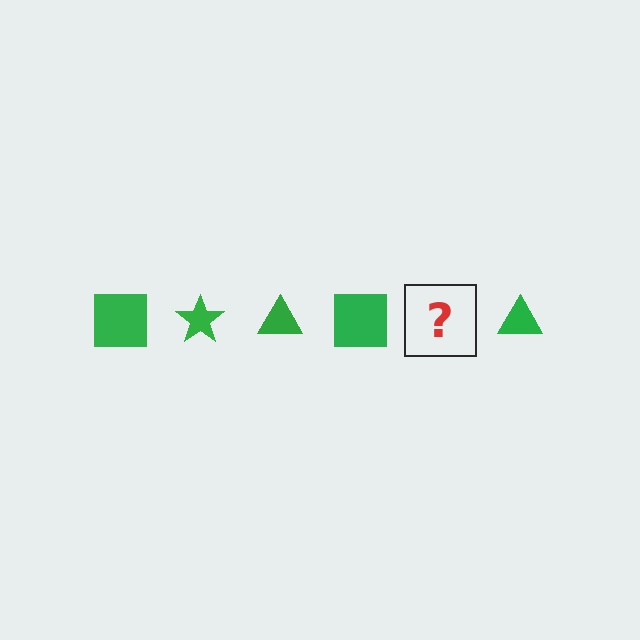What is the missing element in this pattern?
The missing element is a green star.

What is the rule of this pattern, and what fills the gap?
The rule is that the pattern cycles through square, star, triangle shapes in green. The gap should be filled with a green star.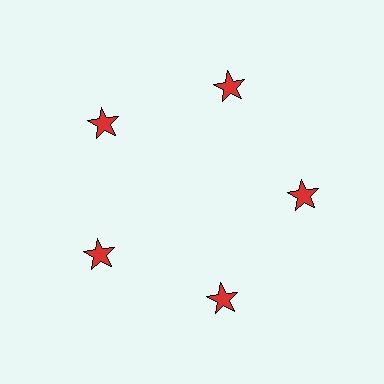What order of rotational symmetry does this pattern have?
This pattern has 5-fold rotational symmetry.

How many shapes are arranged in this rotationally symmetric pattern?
There are 5 shapes, arranged in 5 groups of 1.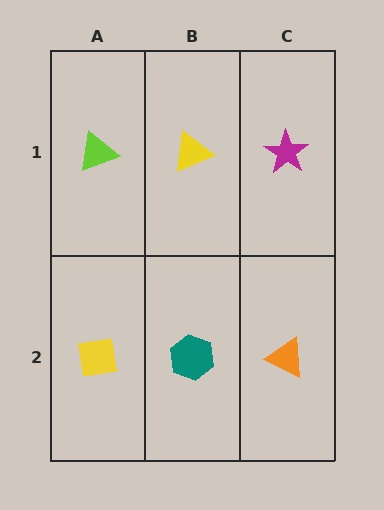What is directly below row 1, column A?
A yellow square.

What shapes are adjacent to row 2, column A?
A lime triangle (row 1, column A), a teal hexagon (row 2, column B).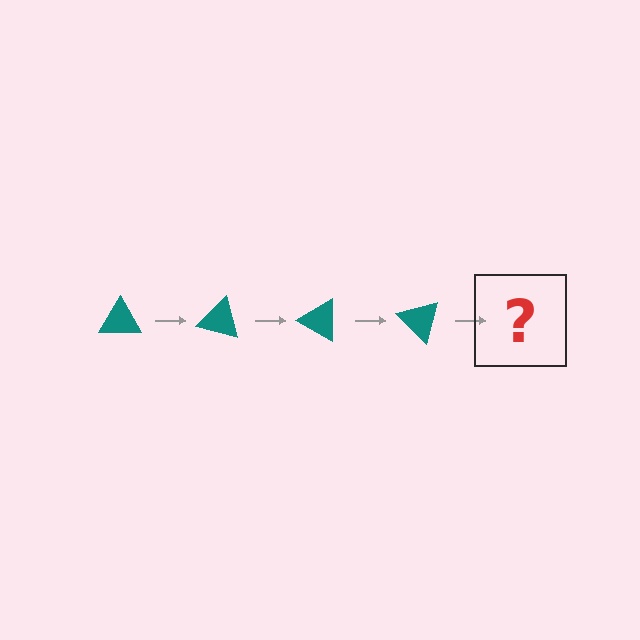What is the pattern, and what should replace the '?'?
The pattern is that the triangle rotates 15 degrees each step. The '?' should be a teal triangle rotated 60 degrees.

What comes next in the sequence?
The next element should be a teal triangle rotated 60 degrees.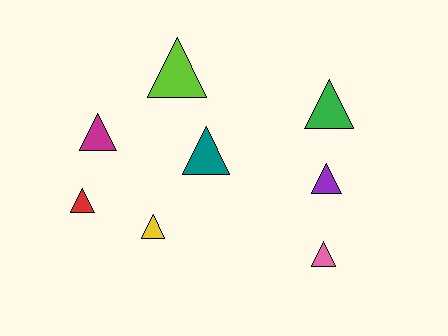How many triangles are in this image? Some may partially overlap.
There are 8 triangles.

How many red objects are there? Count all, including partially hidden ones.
There is 1 red object.